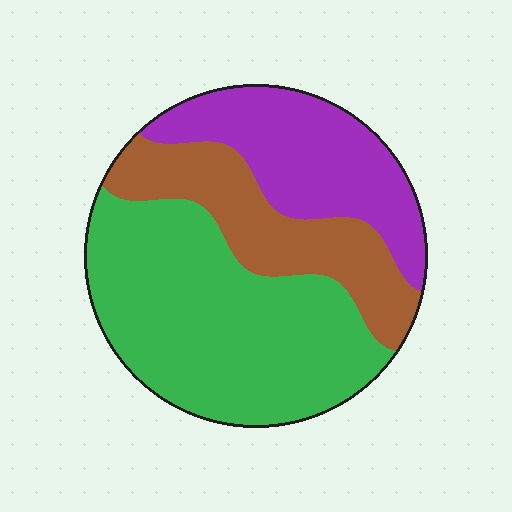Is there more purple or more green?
Green.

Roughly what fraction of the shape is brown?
Brown takes up about one quarter (1/4) of the shape.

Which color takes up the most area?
Green, at roughly 50%.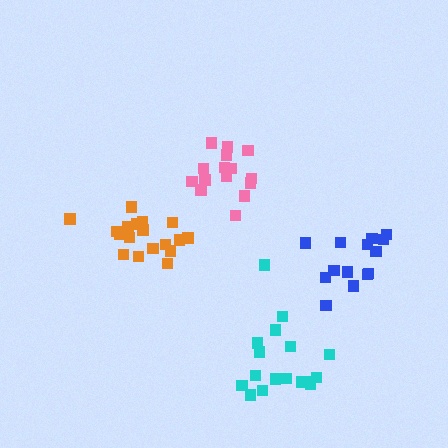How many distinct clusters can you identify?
There are 4 distinct clusters.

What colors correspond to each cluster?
The clusters are colored: pink, cyan, orange, blue.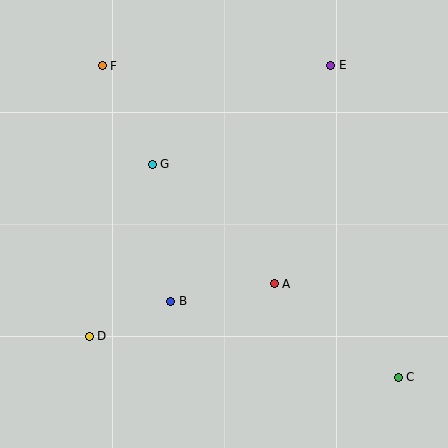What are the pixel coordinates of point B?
Point B is at (171, 301).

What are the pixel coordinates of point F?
Point F is at (102, 66).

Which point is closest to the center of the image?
Point A at (274, 284) is closest to the center.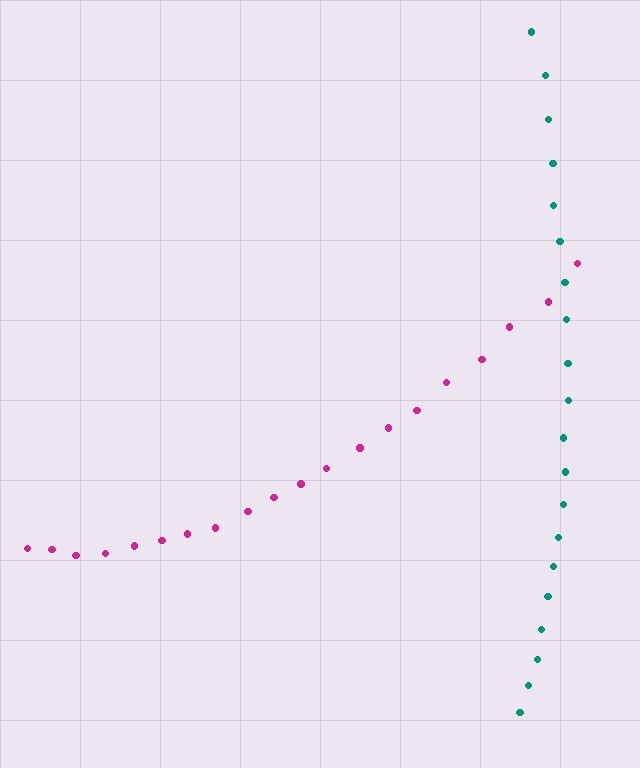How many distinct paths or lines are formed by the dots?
There are 2 distinct paths.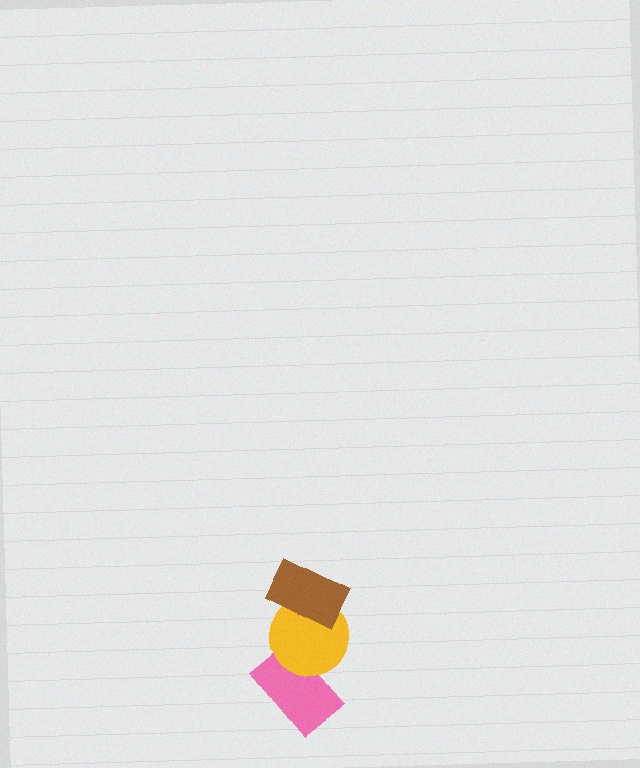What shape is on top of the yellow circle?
The brown rectangle is on top of the yellow circle.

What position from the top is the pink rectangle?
The pink rectangle is 3rd from the top.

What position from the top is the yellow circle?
The yellow circle is 2nd from the top.